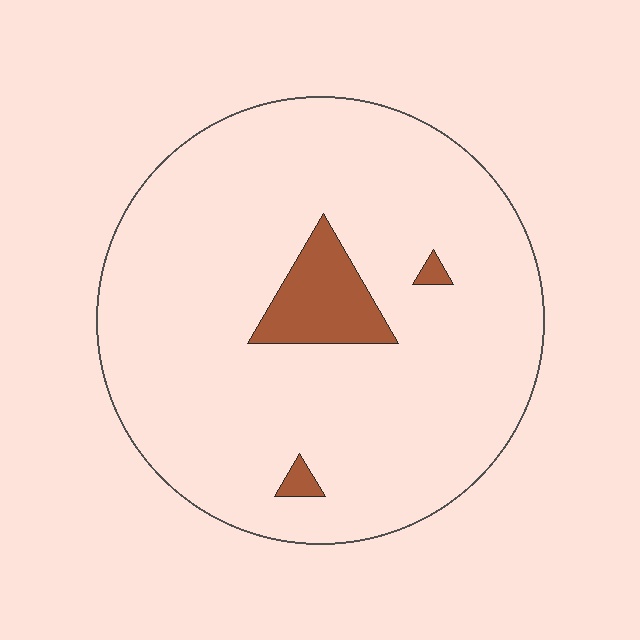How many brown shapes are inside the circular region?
3.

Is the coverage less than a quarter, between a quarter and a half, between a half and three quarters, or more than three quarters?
Less than a quarter.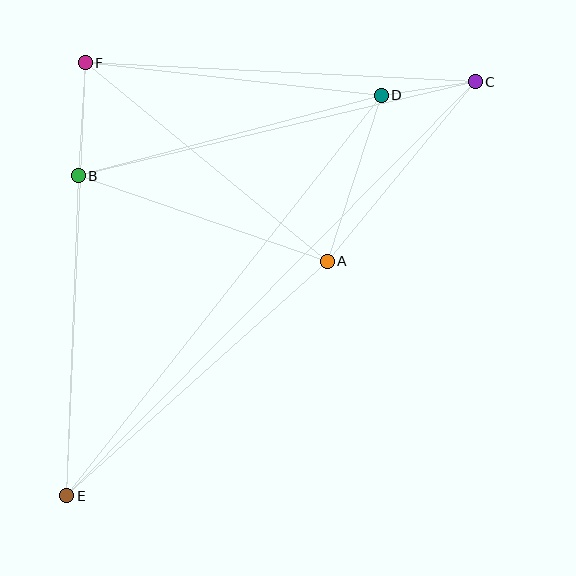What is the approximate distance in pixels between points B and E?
The distance between B and E is approximately 320 pixels.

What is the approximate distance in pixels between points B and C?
The distance between B and C is approximately 408 pixels.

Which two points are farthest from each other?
Points C and E are farthest from each other.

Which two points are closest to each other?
Points C and D are closest to each other.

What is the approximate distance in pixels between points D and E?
The distance between D and E is approximately 509 pixels.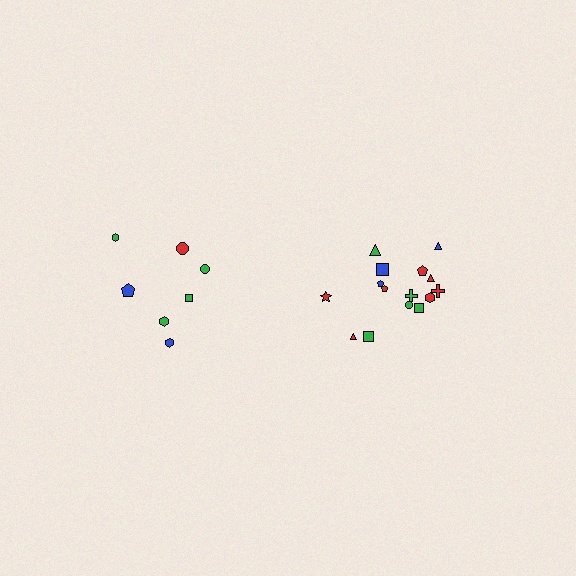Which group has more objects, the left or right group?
The right group.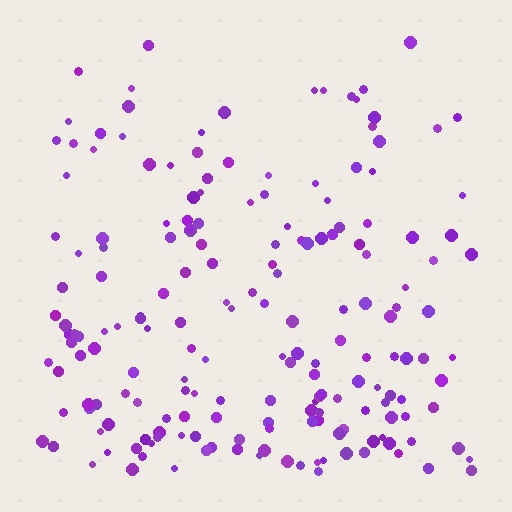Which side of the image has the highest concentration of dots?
The bottom.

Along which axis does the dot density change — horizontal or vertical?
Vertical.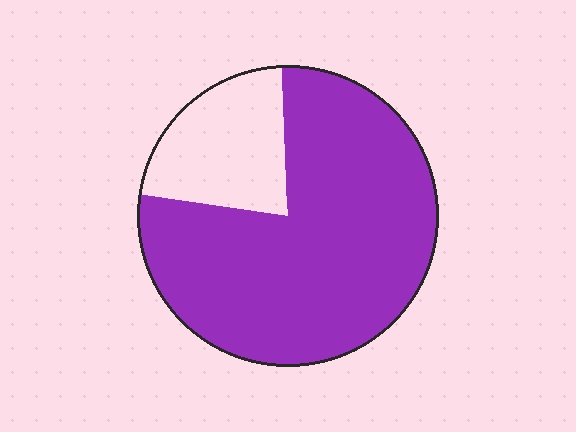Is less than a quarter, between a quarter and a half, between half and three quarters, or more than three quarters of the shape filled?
More than three quarters.